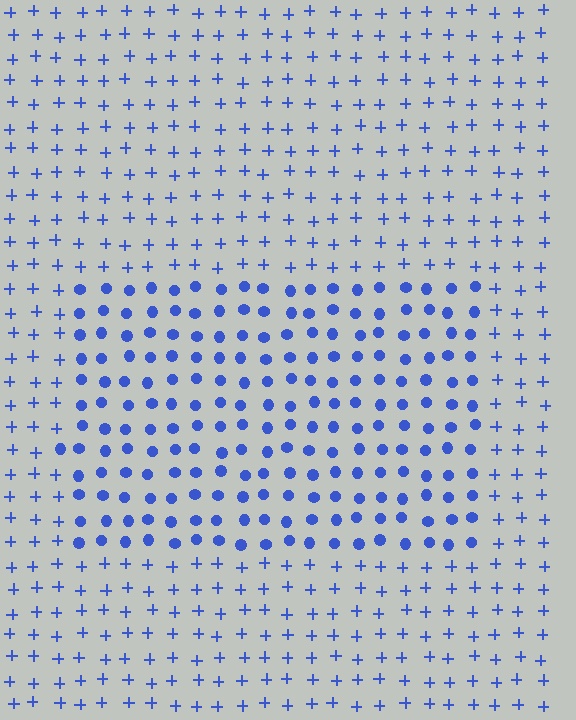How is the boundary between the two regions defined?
The boundary is defined by a change in element shape: circles inside vs. plus signs outside. All elements share the same color and spacing.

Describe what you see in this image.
The image is filled with small blue elements arranged in a uniform grid. A rectangle-shaped region contains circles, while the surrounding area contains plus signs. The boundary is defined purely by the change in element shape.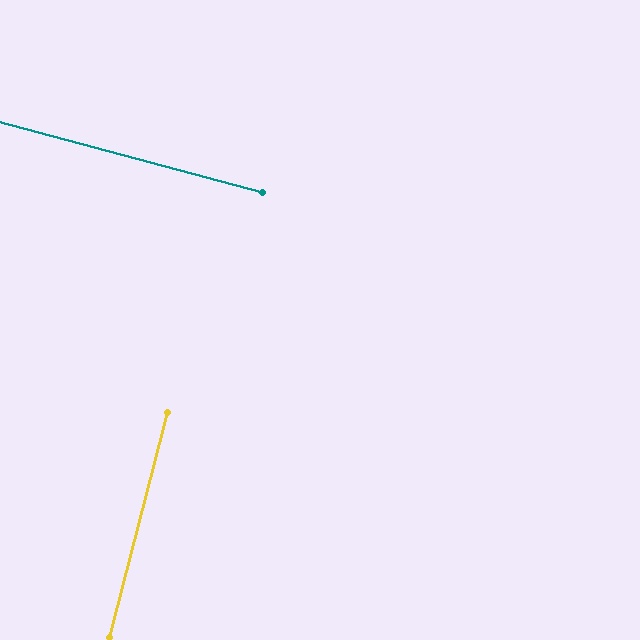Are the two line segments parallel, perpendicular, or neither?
Perpendicular — they meet at approximately 89°.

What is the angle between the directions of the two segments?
Approximately 89 degrees.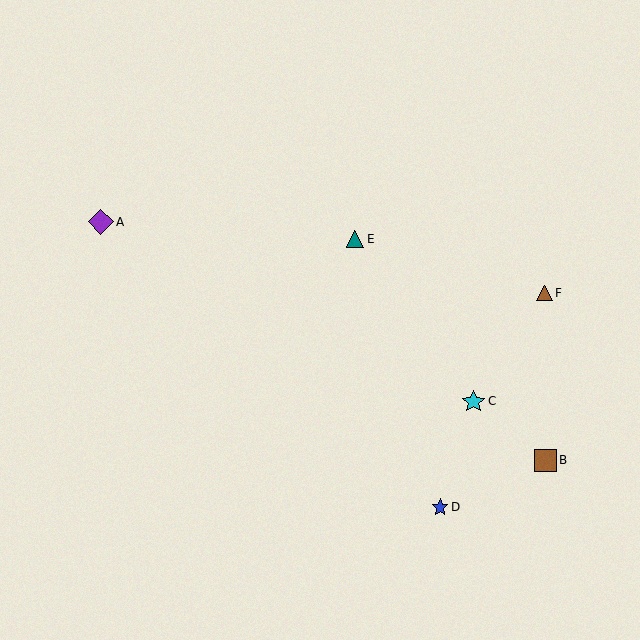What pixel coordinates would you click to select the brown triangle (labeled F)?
Click at (545, 293) to select the brown triangle F.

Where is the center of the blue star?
The center of the blue star is at (440, 507).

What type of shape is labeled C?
Shape C is a cyan star.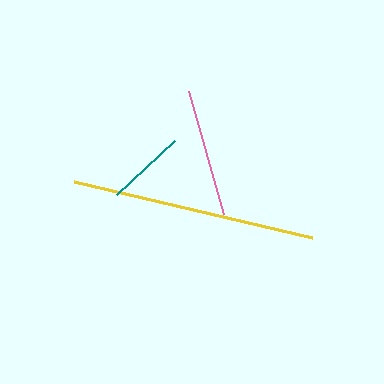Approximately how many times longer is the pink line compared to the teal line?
The pink line is approximately 1.6 times the length of the teal line.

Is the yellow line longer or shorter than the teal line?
The yellow line is longer than the teal line.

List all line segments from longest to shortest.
From longest to shortest: yellow, pink, teal.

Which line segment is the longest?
The yellow line is the longest at approximately 244 pixels.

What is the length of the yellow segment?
The yellow segment is approximately 244 pixels long.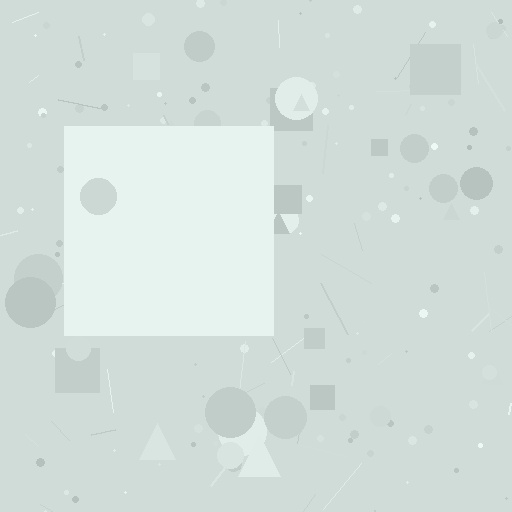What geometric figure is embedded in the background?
A square is embedded in the background.